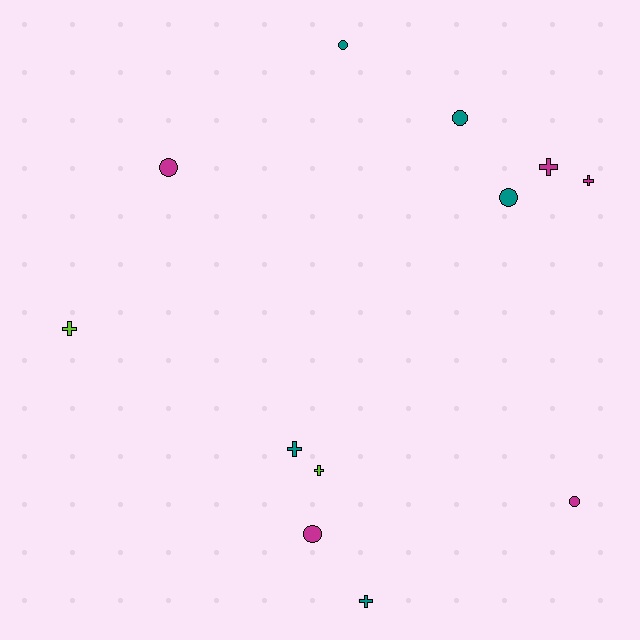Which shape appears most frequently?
Cross, with 6 objects.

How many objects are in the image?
There are 12 objects.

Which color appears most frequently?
Magenta, with 5 objects.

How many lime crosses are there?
There are 2 lime crosses.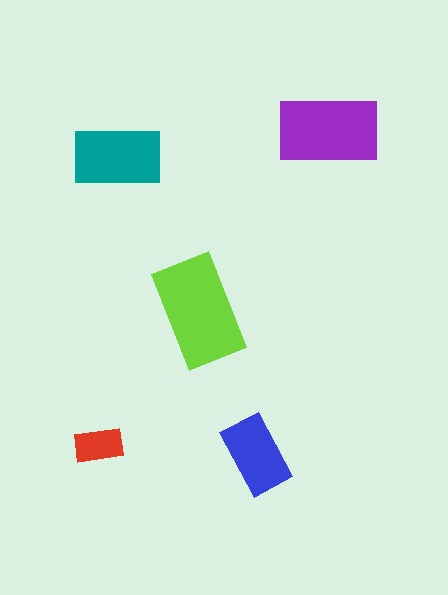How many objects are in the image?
There are 5 objects in the image.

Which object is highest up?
The purple rectangle is topmost.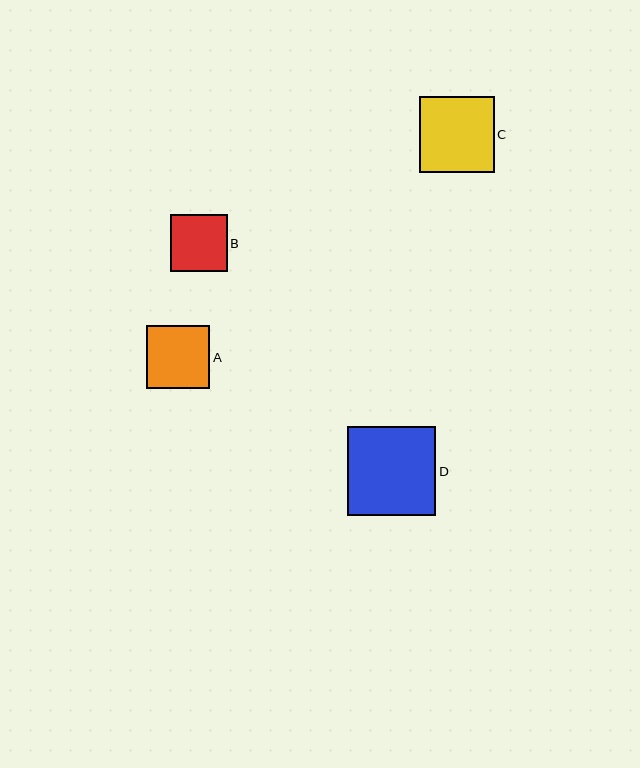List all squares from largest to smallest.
From largest to smallest: D, C, A, B.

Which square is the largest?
Square D is the largest with a size of approximately 88 pixels.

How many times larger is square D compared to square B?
Square D is approximately 1.6 times the size of square B.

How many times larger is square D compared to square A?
Square D is approximately 1.4 times the size of square A.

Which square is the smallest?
Square B is the smallest with a size of approximately 57 pixels.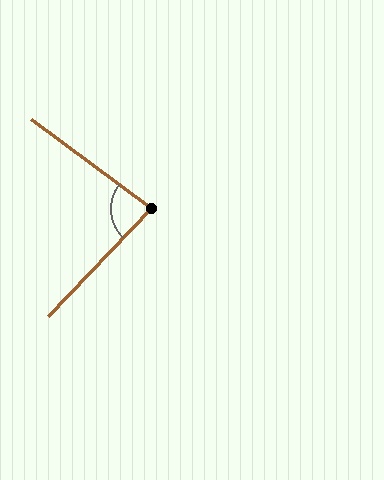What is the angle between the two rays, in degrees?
Approximately 83 degrees.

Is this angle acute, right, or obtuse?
It is acute.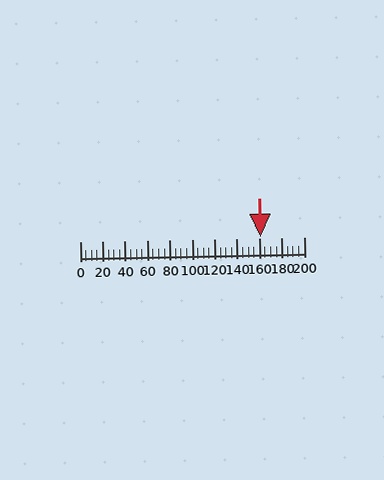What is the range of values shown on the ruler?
The ruler shows values from 0 to 200.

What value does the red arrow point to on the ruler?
The red arrow points to approximately 161.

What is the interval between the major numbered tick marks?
The major tick marks are spaced 20 units apart.